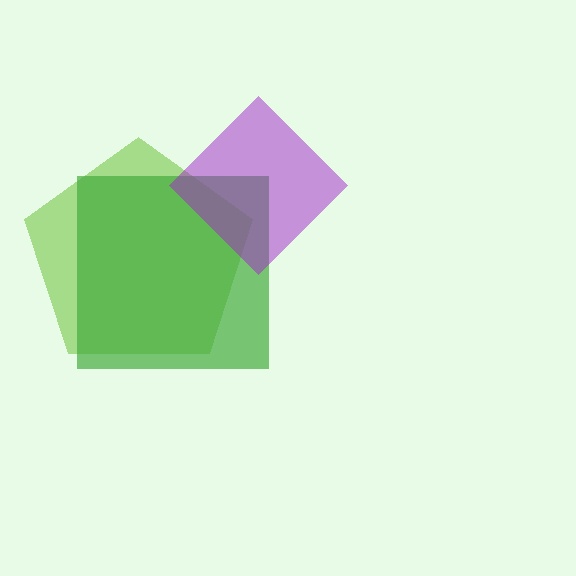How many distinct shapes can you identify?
There are 3 distinct shapes: a lime pentagon, a green square, a purple diamond.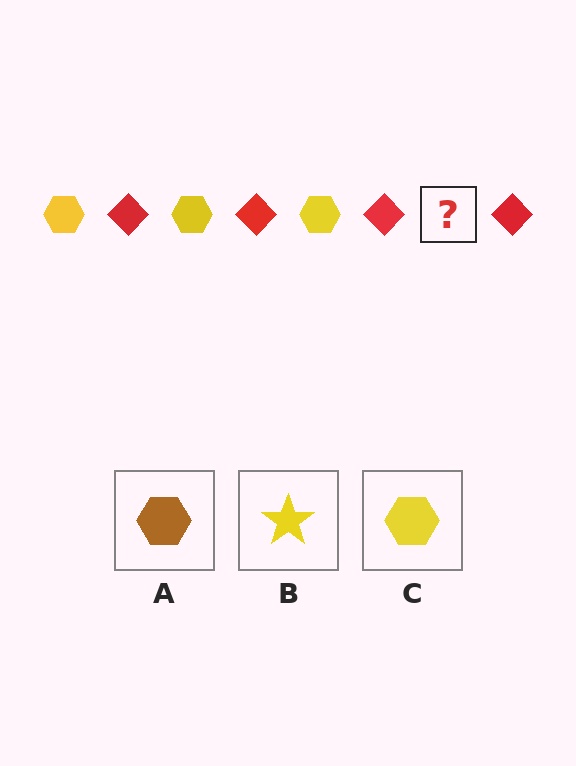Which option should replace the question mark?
Option C.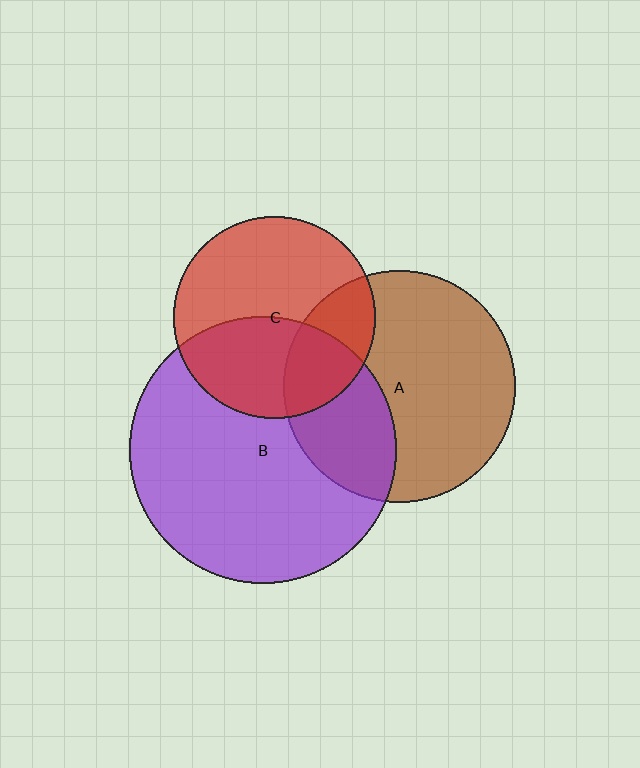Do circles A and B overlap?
Yes.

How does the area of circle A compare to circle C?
Approximately 1.3 times.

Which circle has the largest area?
Circle B (purple).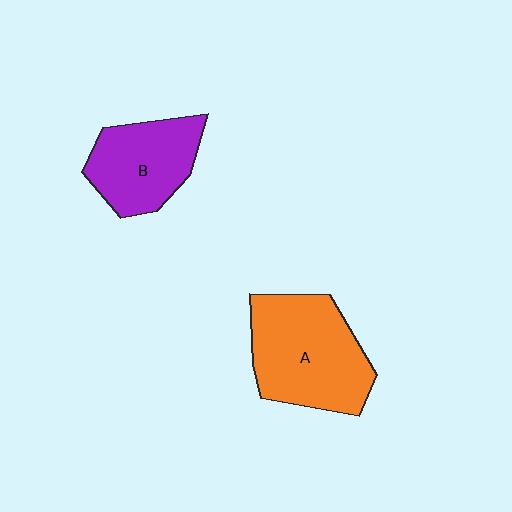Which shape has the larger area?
Shape A (orange).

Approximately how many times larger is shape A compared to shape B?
Approximately 1.4 times.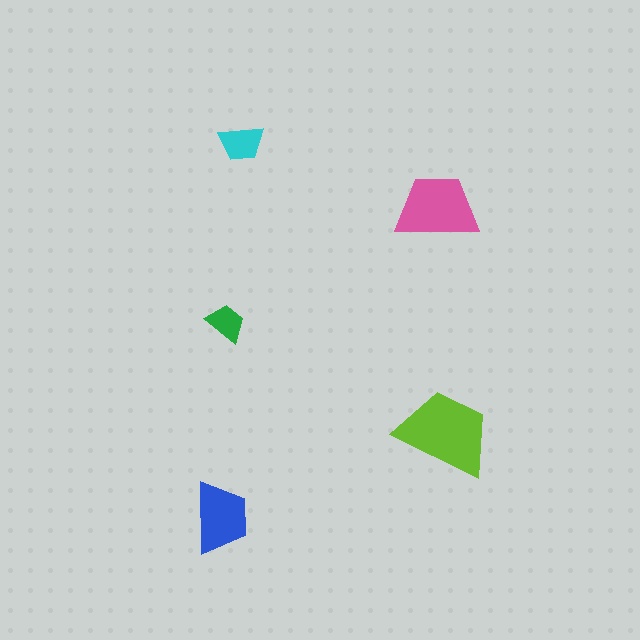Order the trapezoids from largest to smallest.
the lime one, the pink one, the blue one, the cyan one, the green one.